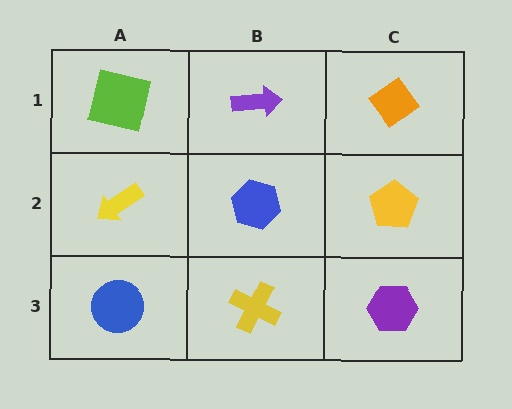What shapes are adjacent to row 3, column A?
A yellow arrow (row 2, column A), a yellow cross (row 3, column B).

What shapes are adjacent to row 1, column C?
A yellow pentagon (row 2, column C), a purple arrow (row 1, column B).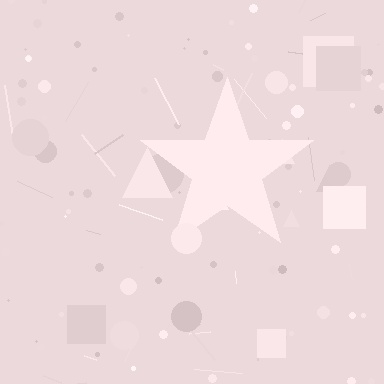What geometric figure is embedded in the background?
A star is embedded in the background.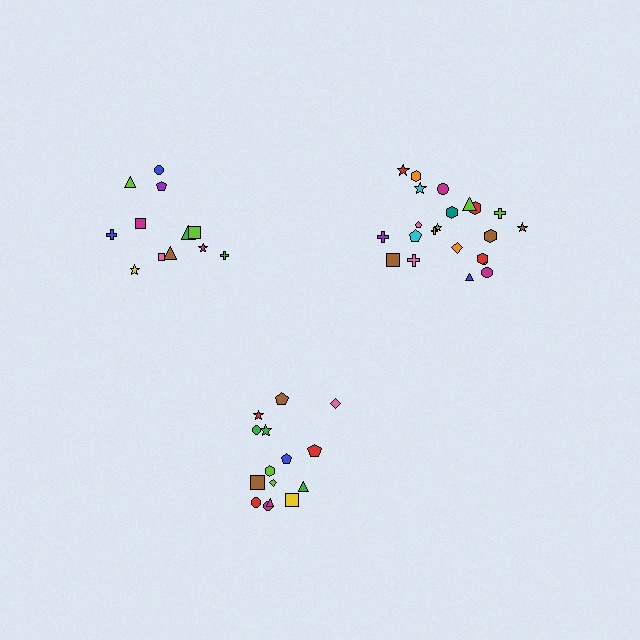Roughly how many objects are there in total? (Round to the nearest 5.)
Roughly 50 objects in total.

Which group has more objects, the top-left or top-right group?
The top-right group.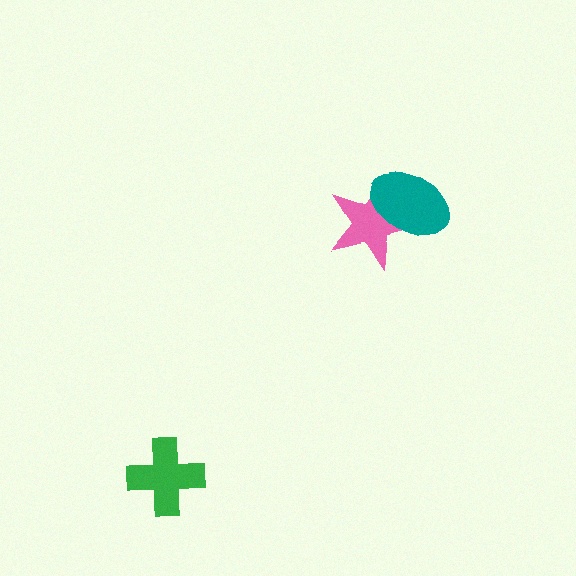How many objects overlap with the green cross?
0 objects overlap with the green cross.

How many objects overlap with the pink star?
1 object overlaps with the pink star.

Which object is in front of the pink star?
The teal ellipse is in front of the pink star.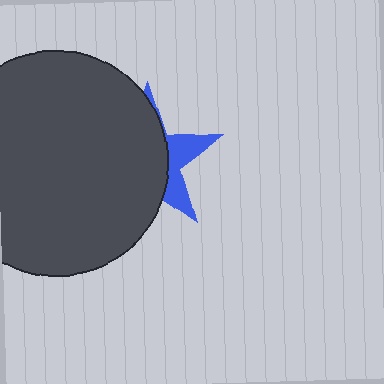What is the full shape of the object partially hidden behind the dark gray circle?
The partially hidden object is a blue star.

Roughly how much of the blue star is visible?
A small part of it is visible (roughly 31%).